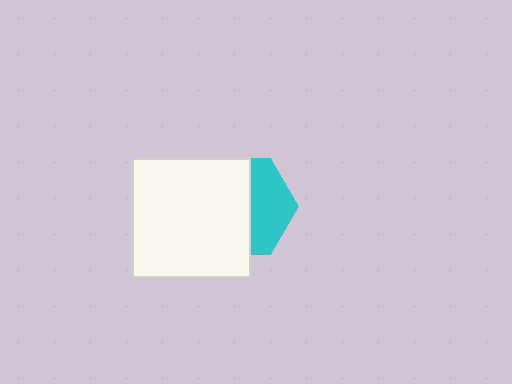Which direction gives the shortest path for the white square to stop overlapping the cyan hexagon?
Moving left gives the shortest separation.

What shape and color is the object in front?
The object in front is a white square.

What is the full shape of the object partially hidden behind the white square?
The partially hidden object is a cyan hexagon.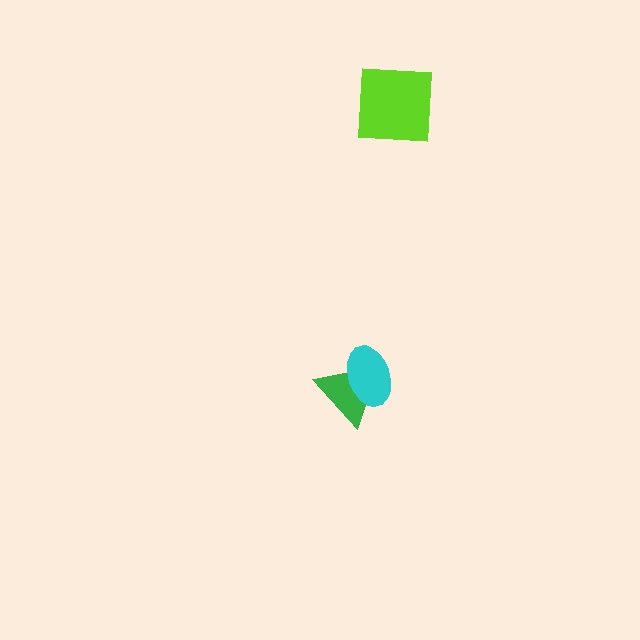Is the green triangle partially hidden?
Yes, it is partially covered by another shape.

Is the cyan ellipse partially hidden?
No, no other shape covers it.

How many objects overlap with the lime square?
0 objects overlap with the lime square.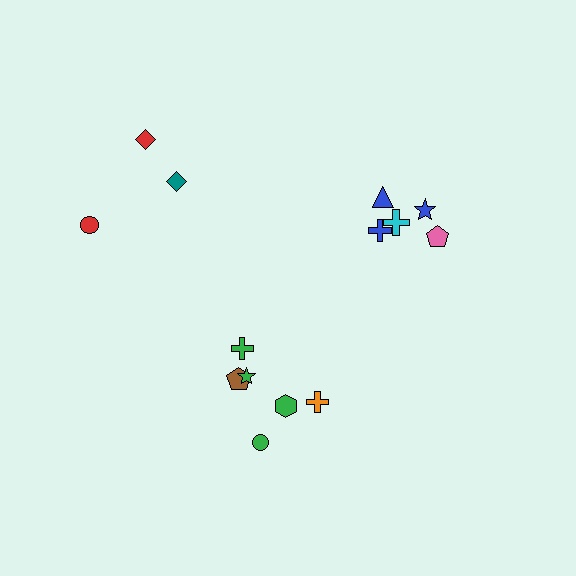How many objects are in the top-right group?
There are 5 objects.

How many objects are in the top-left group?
There are 3 objects.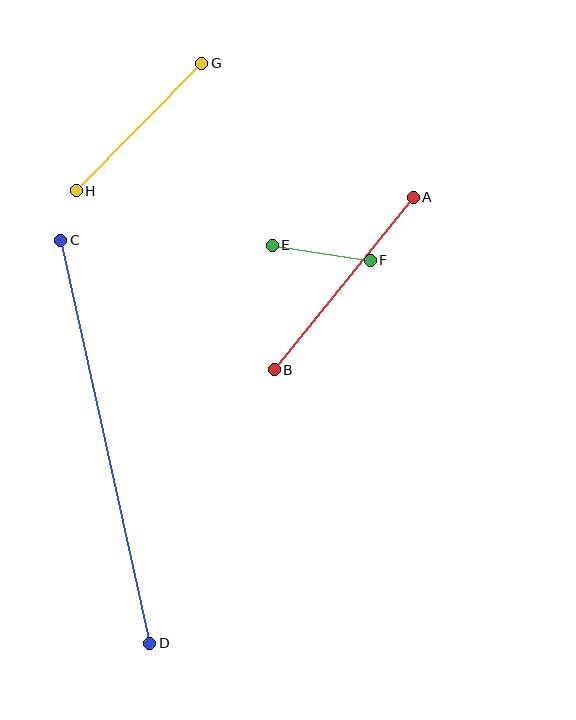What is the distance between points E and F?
The distance is approximately 99 pixels.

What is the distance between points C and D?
The distance is approximately 413 pixels.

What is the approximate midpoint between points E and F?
The midpoint is at approximately (321, 253) pixels.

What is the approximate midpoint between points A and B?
The midpoint is at approximately (344, 283) pixels.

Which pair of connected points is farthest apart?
Points C and D are farthest apart.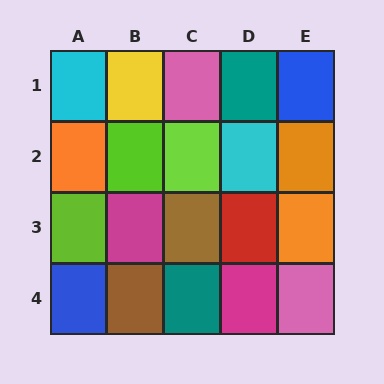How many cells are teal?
2 cells are teal.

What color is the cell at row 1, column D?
Teal.